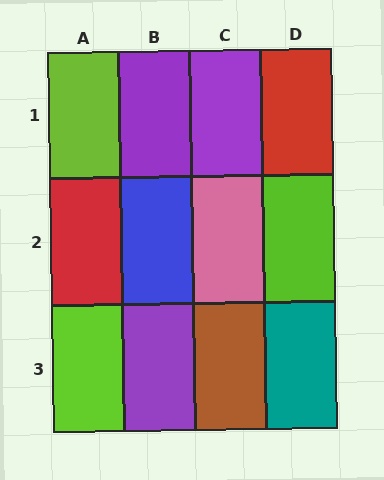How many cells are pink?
1 cell is pink.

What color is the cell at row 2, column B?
Blue.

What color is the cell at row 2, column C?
Pink.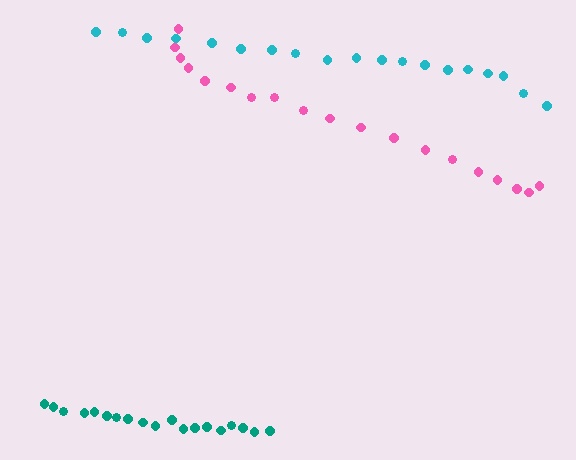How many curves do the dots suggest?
There are 3 distinct paths.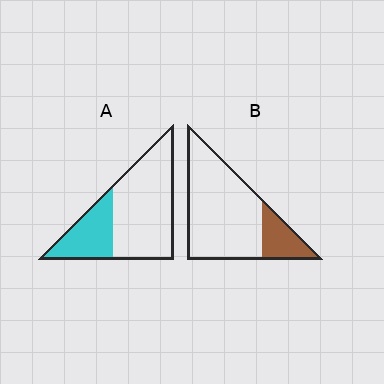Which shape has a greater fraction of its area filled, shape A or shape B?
Shape A.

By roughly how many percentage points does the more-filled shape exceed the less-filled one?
By roughly 10 percentage points (A over B).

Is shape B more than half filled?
No.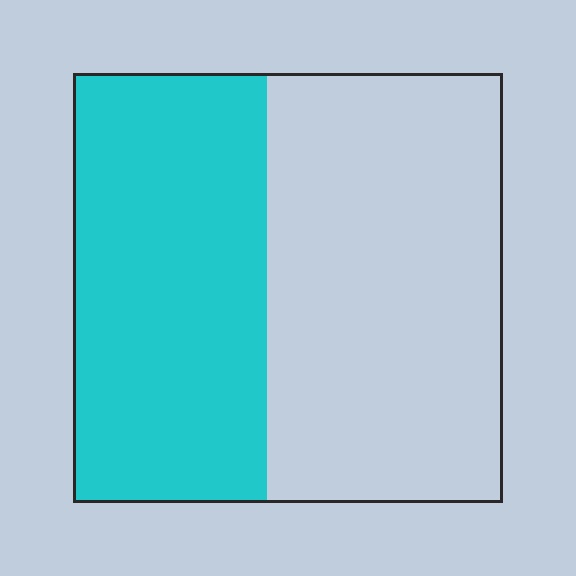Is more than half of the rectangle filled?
No.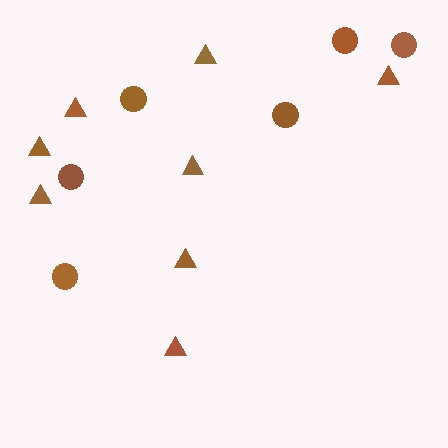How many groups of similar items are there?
There are 2 groups: one group of triangles (8) and one group of circles (6).